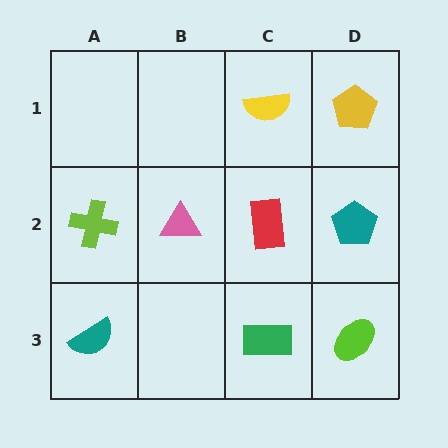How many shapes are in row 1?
2 shapes.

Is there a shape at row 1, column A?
No, that cell is empty.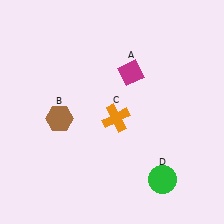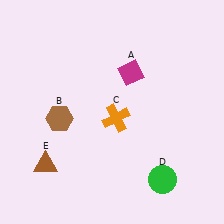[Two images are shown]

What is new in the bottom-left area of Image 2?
A brown triangle (E) was added in the bottom-left area of Image 2.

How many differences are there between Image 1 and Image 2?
There is 1 difference between the two images.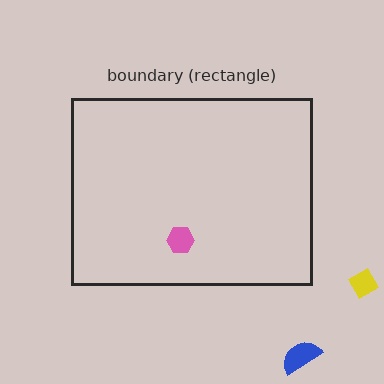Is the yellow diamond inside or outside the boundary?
Outside.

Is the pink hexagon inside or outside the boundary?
Inside.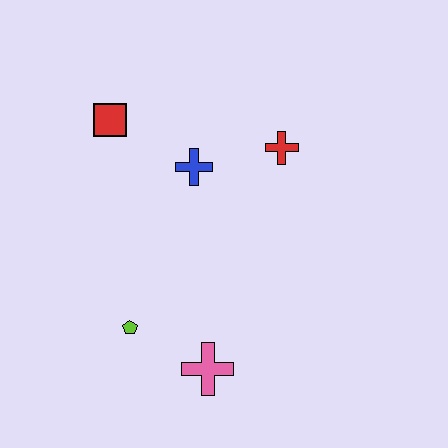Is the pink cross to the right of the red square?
Yes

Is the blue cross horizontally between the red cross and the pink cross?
No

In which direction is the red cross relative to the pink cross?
The red cross is above the pink cross.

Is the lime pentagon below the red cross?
Yes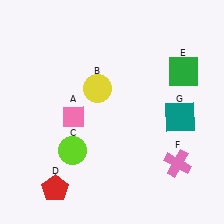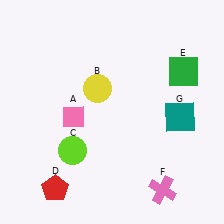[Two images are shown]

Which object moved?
The pink cross (F) moved down.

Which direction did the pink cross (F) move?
The pink cross (F) moved down.